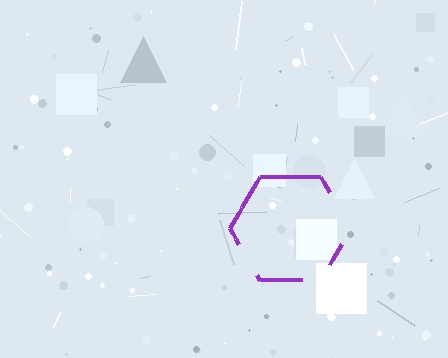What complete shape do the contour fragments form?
The contour fragments form a hexagon.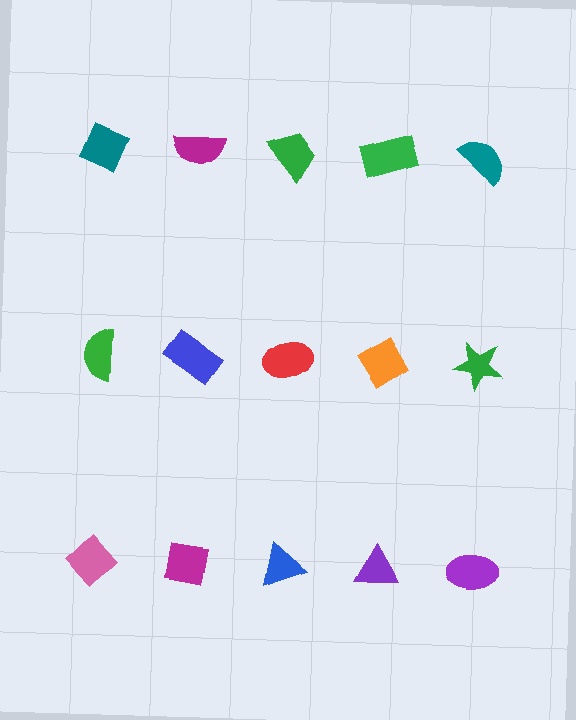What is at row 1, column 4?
A green rectangle.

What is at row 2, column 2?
A blue rectangle.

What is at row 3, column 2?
A magenta square.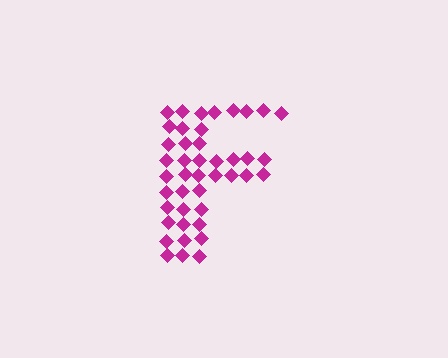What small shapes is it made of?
It is made of small diamonds.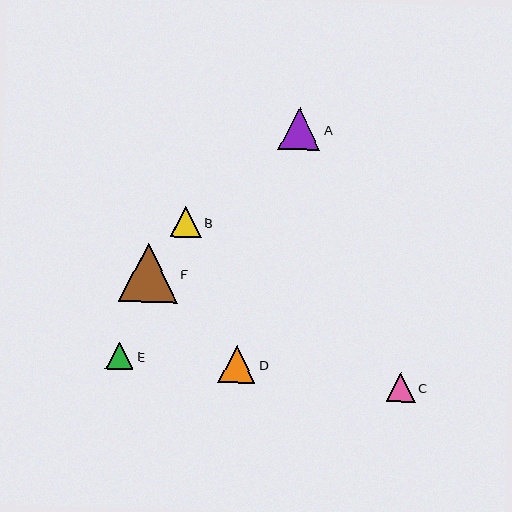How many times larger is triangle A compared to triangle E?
Triangle A is approximately 1.5 times the size of triangle E.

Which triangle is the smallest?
Triangle E is the smallest with a size of approximately 28 pixels.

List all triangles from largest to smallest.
From largest to smallest: F, A, D, B, C, E.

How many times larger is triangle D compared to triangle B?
Triangle D is approximately 1.2 times the size of triangle B.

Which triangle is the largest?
Triangle F is the largest with a size of approximately 59 pixels.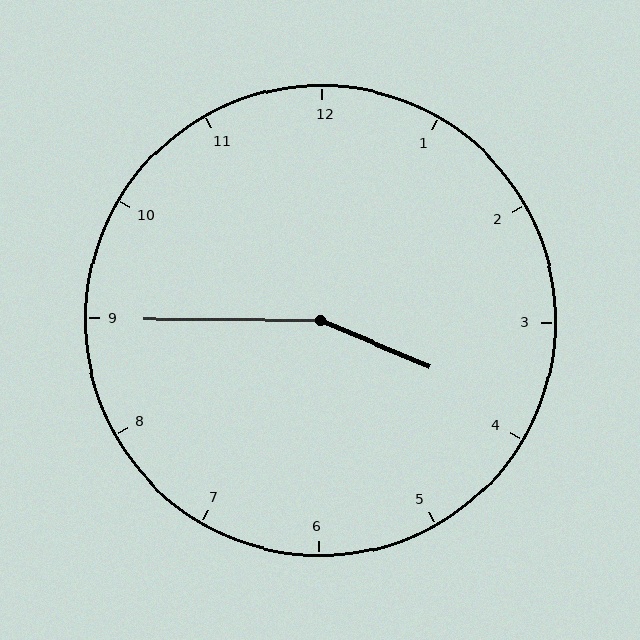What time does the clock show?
3:45.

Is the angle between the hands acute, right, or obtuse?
It is obtuse.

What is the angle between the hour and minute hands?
Approximately 158 degrees.